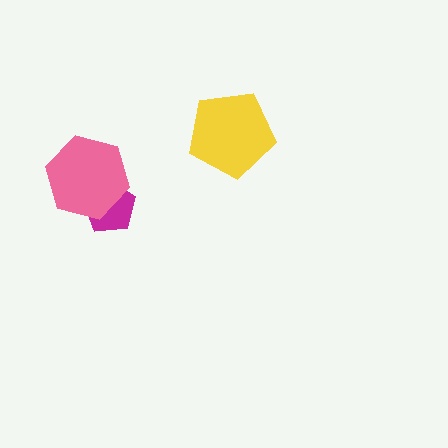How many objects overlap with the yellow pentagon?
0 objects overlap with the yellow pentagon.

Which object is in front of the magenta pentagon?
The pink hexagon is in front of the magenta pentagon.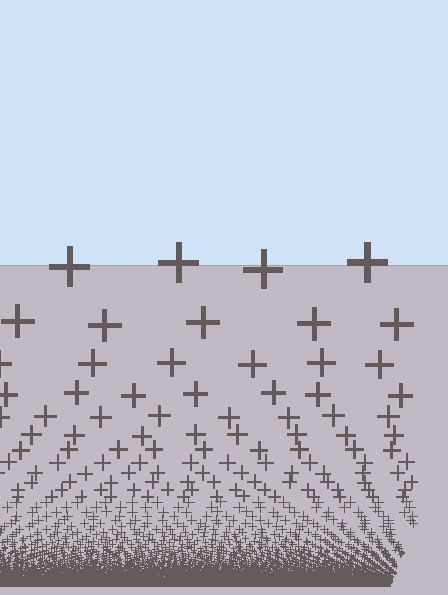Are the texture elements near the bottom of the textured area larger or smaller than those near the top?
Smaller. The gradient is inverted — elements near the bottom are smaller and denser.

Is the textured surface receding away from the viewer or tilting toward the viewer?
The surface appears to tilt toward the viewer. Texture elements get larger and sparser toward the top.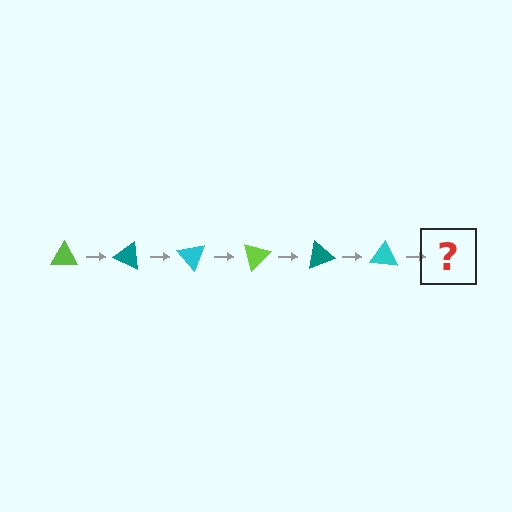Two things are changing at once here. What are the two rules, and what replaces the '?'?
The two rules are that it rotates 25 degrees each step and the color cycles through lime, teal, and cyan. The '?' should be a lime triangle, rotated 150 degrees from the start.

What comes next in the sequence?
The next element should be a lime triangle, rotated 150 degrees from the start.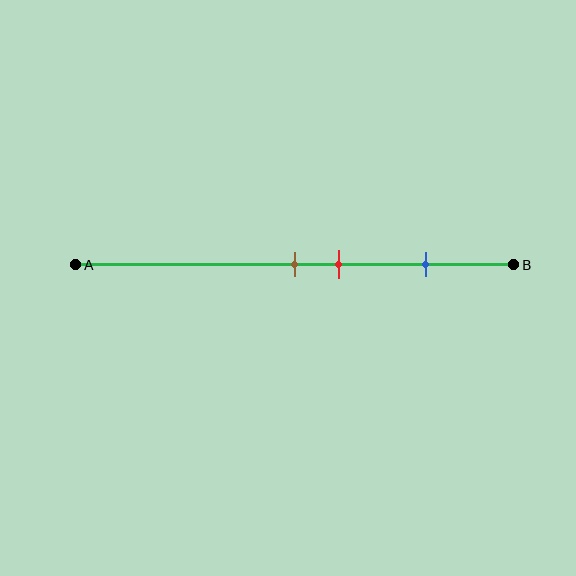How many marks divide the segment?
There are 3 marks dividing the segment.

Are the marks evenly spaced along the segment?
No, the marks are not evenly spaced.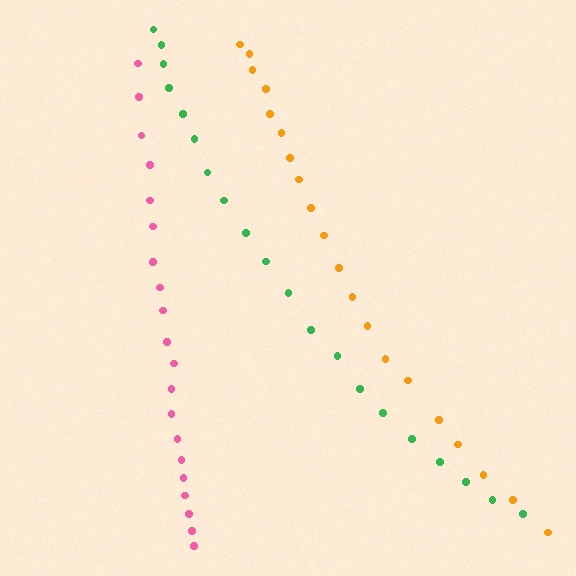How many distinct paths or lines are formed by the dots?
There are 3 distinct paths.